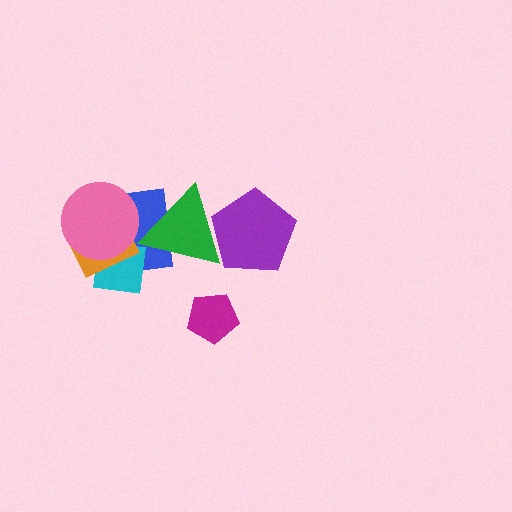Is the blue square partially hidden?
Yes, it is partially covered by another shape.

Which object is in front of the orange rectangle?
The pink circle is in front of the orange rectangle.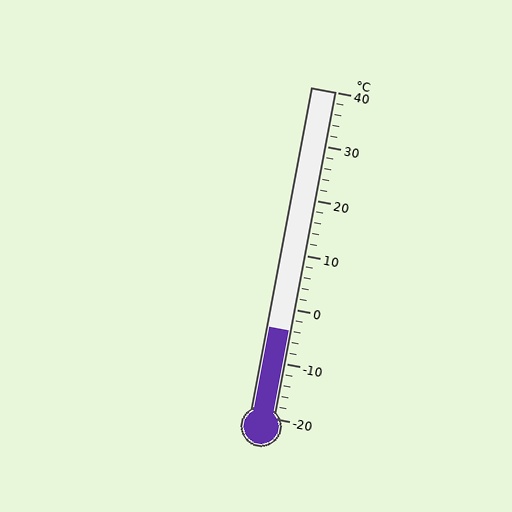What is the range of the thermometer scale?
The thermometer scale ranges from -20°C to 40°C.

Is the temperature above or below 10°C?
The temperature is below 10°C.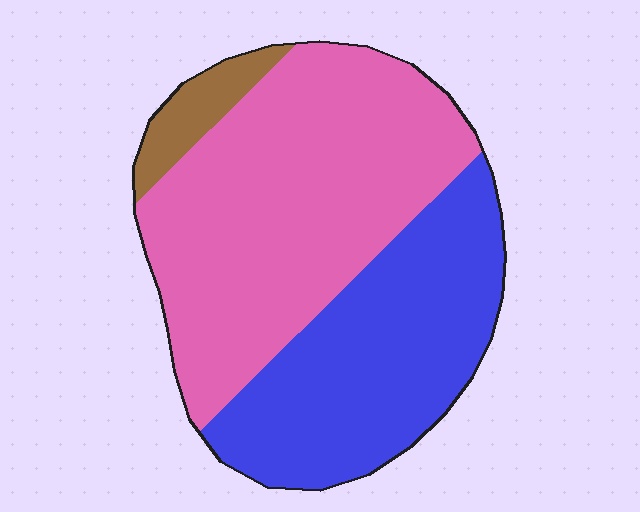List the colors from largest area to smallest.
From largest to smallest: pink, blue, brown.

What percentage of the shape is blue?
Blue covers 39% of the shape.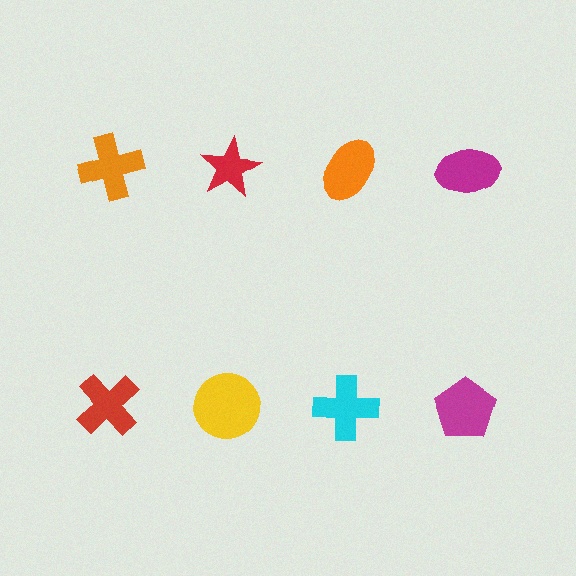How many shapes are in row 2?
4 shapes.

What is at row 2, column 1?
A red cross.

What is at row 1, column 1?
An orange cross.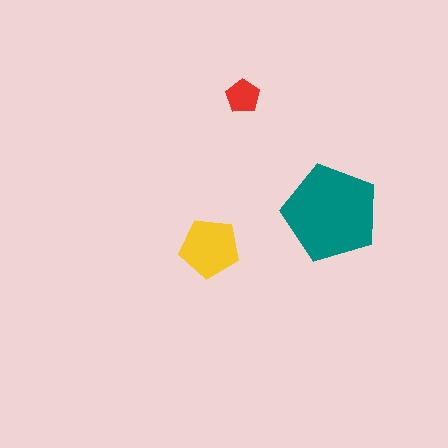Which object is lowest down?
The yellow pentagon is bottommost.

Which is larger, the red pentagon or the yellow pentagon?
The yellow one.